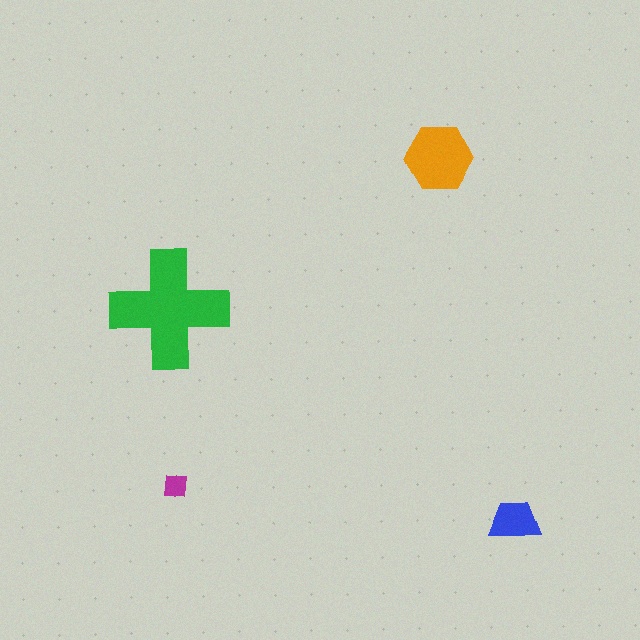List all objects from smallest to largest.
The magenta square, the blue trapezoid, the orange hexagon, the green cross.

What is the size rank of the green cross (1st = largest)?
1st.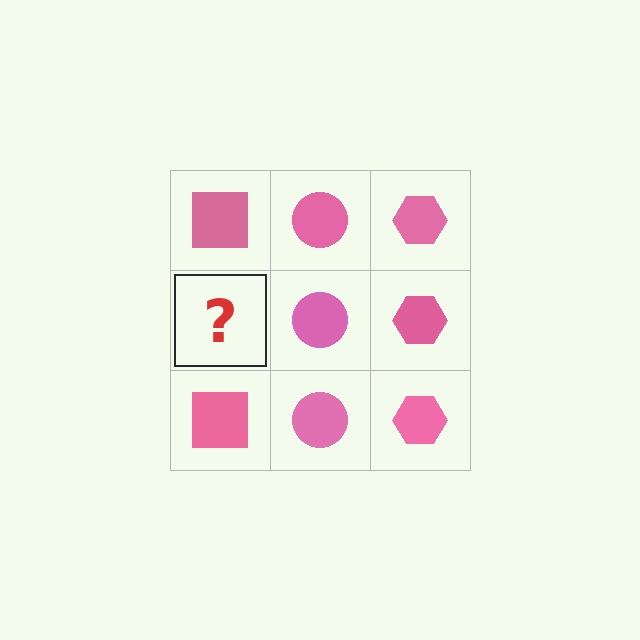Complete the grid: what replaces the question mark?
The question mark should be replaced with a pink square.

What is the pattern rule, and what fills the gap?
The rule is that each column has a consistent shape. The gap should be filled with a pink square.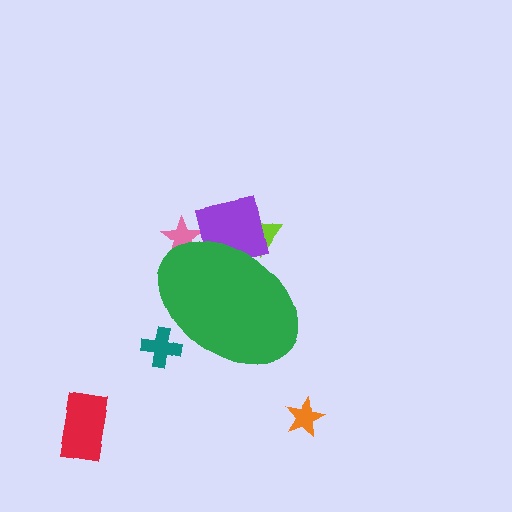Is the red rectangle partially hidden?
No, the red rectangle is fully visible.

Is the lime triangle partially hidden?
Yes, the lime triangle is partially hidden behind the green ellipse.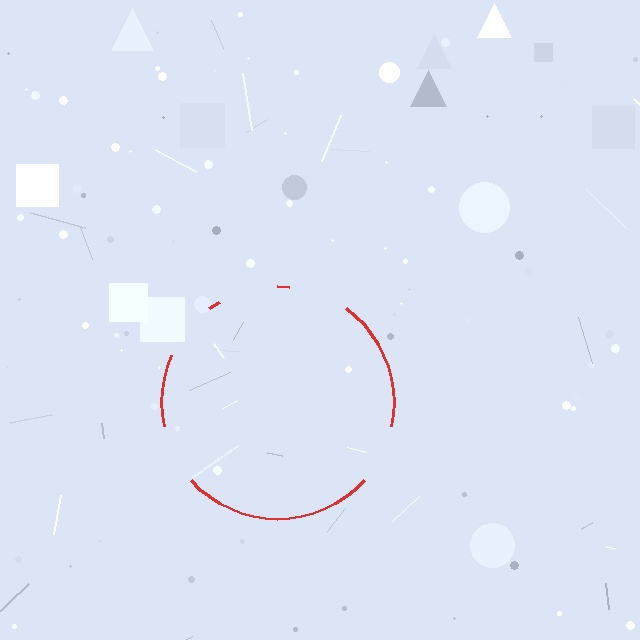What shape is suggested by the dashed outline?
The dashed outline suggests a circle.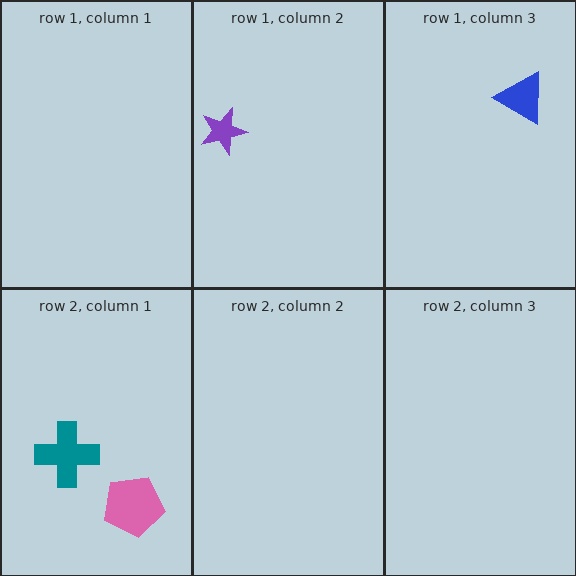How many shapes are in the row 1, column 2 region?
1.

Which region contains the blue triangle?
The row 1, column 3 region.